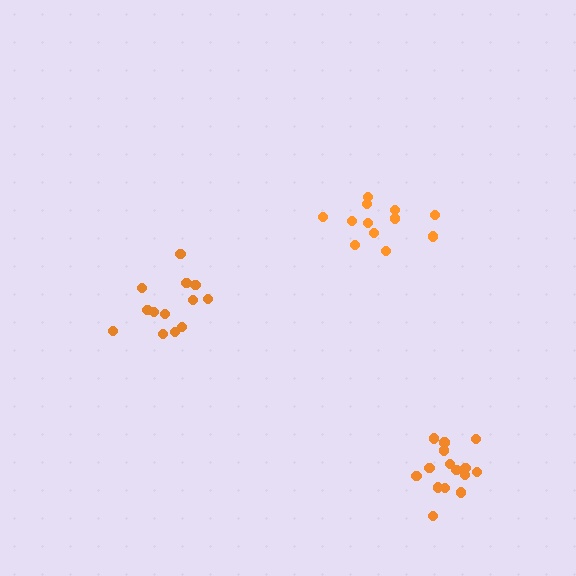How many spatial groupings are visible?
There are 3 spatial groupings.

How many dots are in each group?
Group 1: 15 dots, Group 2: 12 dots, Group 3: 13 dots (40 total).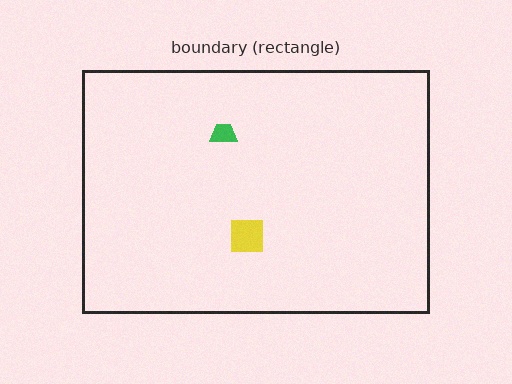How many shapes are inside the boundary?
2 inside, 0 outside.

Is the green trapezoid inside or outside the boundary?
Inside.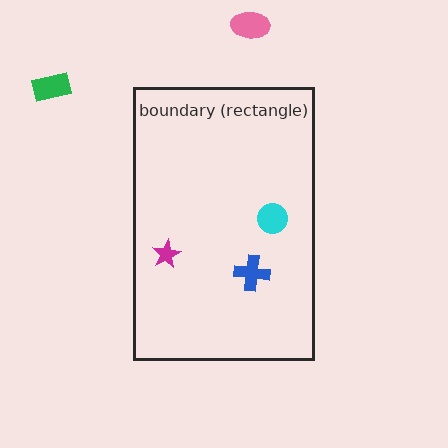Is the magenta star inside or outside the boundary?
Inside.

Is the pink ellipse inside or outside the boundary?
Outside.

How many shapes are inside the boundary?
3 inside, 2 outside.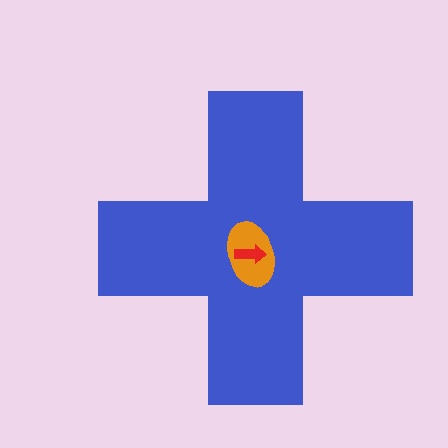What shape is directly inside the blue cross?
The orange ellipse.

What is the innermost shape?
The red arrow.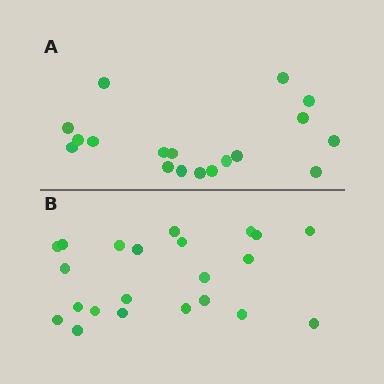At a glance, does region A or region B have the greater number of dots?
Region B (the bottom region) has more dots.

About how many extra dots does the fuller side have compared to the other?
Region B has about 4 more dots than region A.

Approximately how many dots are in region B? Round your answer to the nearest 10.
About 20 dots. (The exact count is 22, which rounds to 20.)